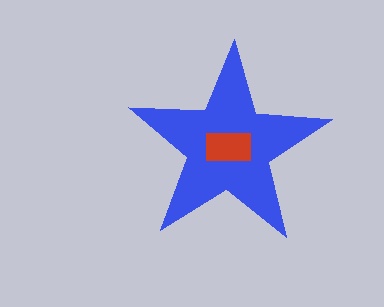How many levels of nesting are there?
2.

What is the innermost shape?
The red rectangle.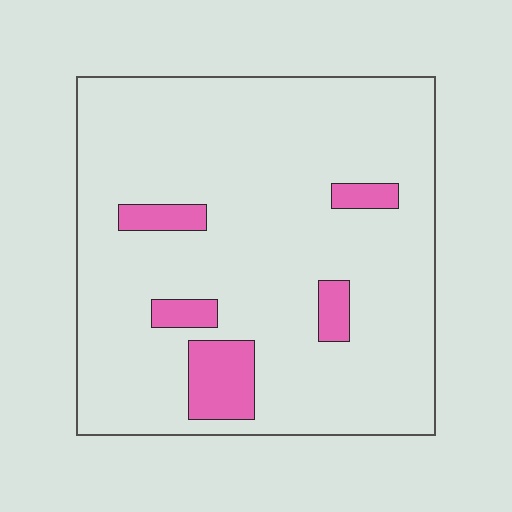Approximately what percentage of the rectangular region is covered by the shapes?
Approximately 10%.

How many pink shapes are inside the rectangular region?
5.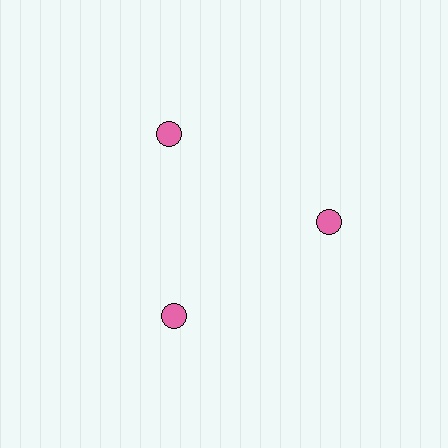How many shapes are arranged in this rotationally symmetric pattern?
There are 3 shapes, arranged in 3 groups of 1.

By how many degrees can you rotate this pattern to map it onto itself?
The pattern maps onto itself every 120 degrees of rotation.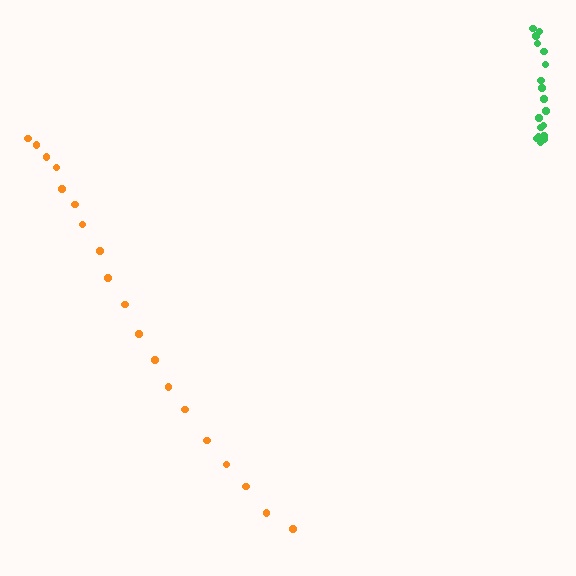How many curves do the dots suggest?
There are 2 distinct paths.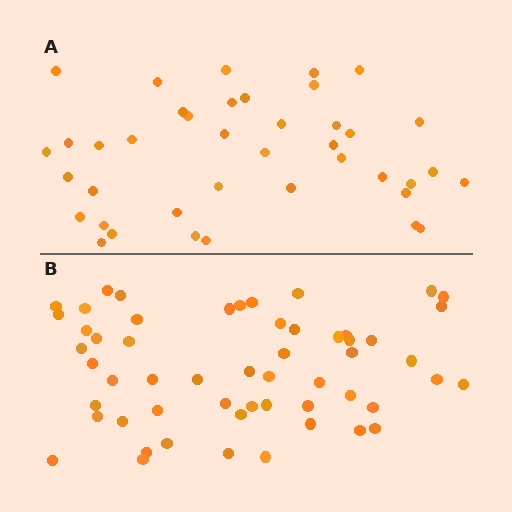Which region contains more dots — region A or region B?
Region B (the bottom region) has more dots.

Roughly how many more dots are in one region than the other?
Region B has approximately 15 more dots than region A.